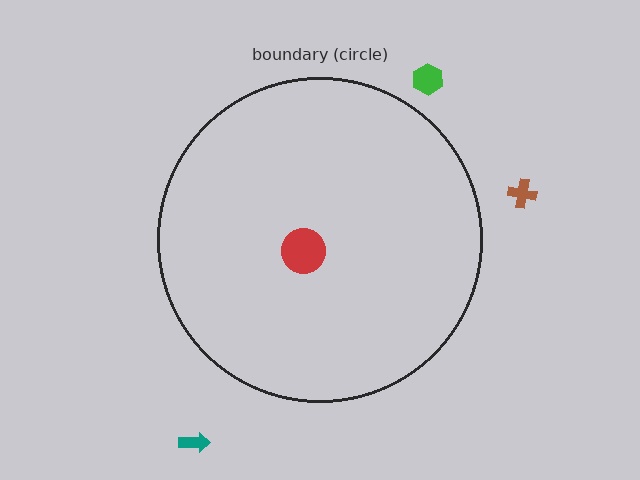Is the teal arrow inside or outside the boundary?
Outside.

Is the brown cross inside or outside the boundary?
Outside.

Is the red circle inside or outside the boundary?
Inside.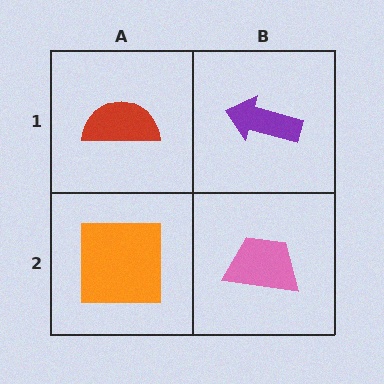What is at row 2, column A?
An orange square.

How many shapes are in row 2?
2 shapes.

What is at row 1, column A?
A red semicircle.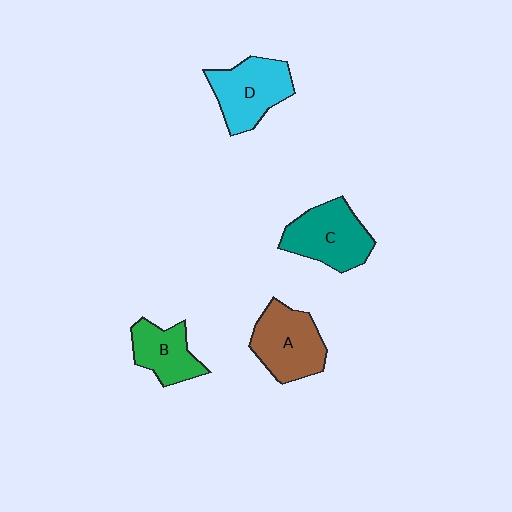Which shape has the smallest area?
Shape B (green).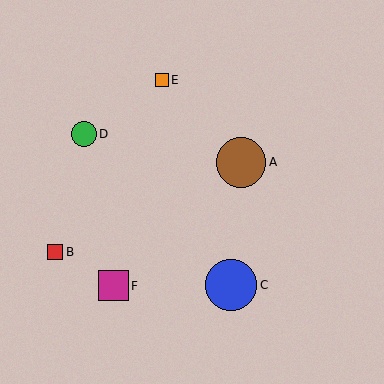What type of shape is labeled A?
Shape A is a brown circle.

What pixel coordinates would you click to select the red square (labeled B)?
Click at (55, 252) to select the red square B.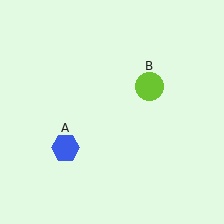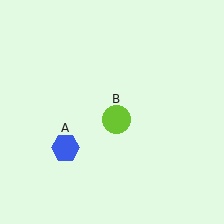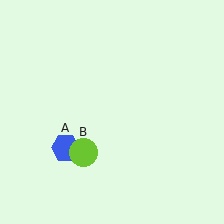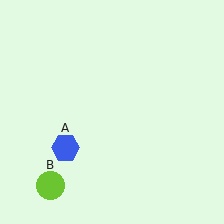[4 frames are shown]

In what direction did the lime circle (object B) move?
The lime circle (object B) moved down and to the left.